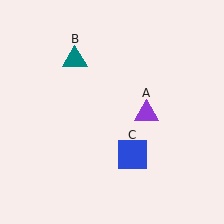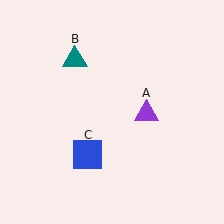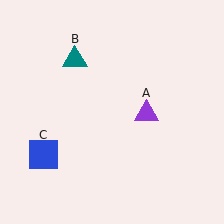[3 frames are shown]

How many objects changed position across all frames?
1 object changed position: blue square (object C).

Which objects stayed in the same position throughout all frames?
Purple triangle (object A) and teal triangle (object B) remained stationary.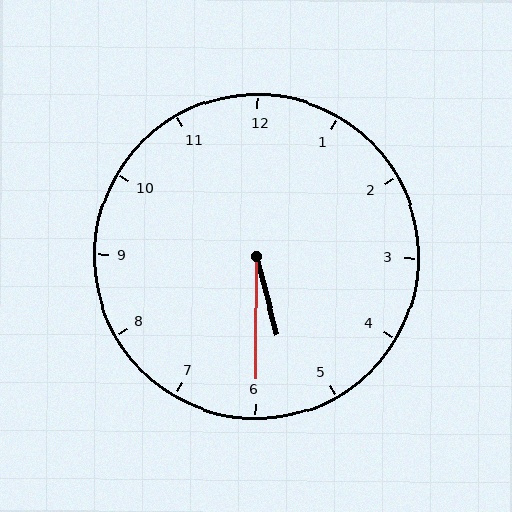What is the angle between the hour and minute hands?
Approximately 15 degrees.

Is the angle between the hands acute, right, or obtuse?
It is acute.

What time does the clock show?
5:30.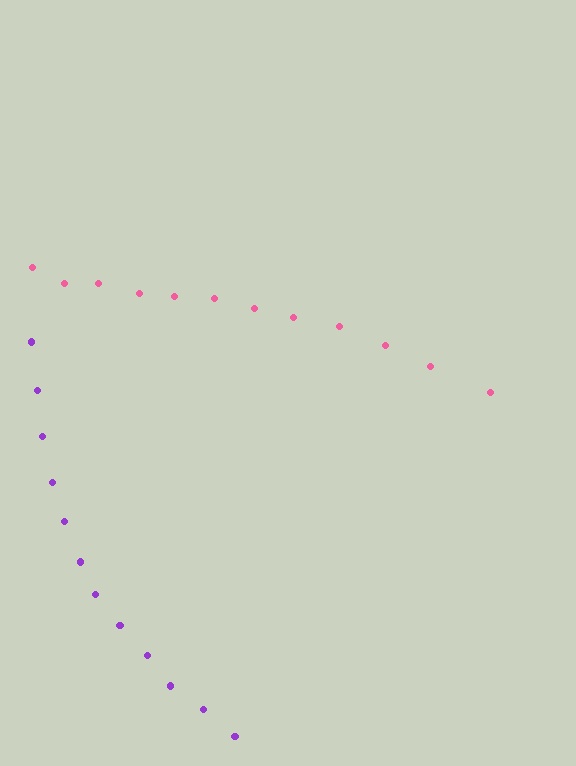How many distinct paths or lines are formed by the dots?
There are 2 distinct paths.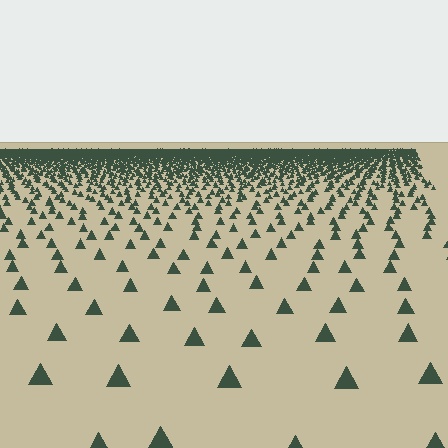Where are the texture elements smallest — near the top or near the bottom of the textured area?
Near the top.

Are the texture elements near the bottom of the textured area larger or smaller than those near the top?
Larger. Near the bottom, elements are closer to the viewer and appear at a bigger on-screen size.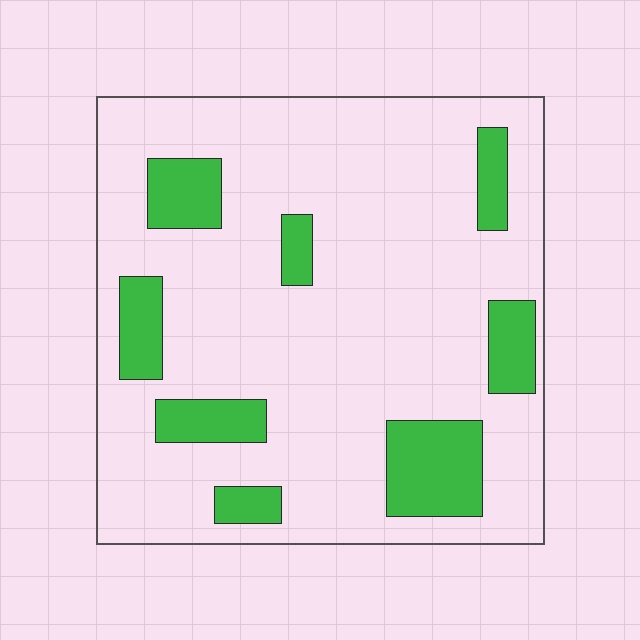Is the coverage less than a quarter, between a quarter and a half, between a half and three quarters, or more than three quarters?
Less than a quarter.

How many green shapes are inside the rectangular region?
8.